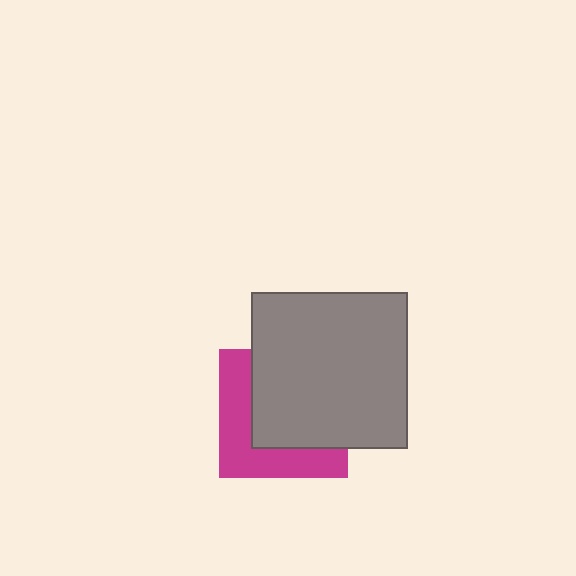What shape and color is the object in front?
The object in front is a gray square.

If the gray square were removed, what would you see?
You would see the complete magenta square.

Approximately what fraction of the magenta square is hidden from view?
Roughly 59% of the magenta square is hidden behind the gray square.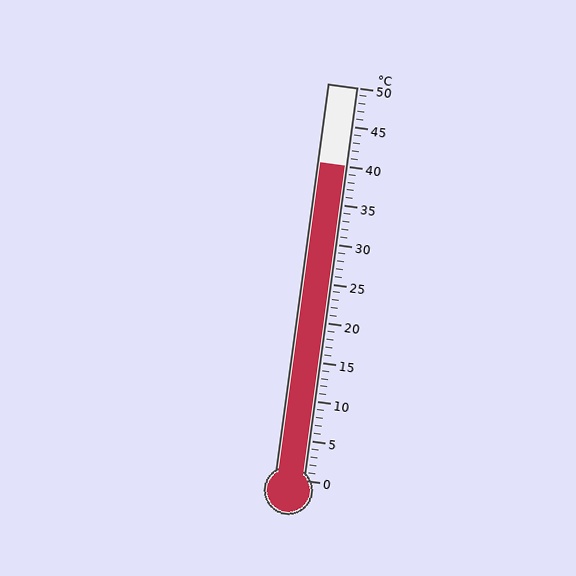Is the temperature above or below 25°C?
The temperature is above 25°C.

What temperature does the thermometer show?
The thermometer shows approximately 40°C.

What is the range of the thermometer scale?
The thermometer scale ranges from 0°C to 50°C.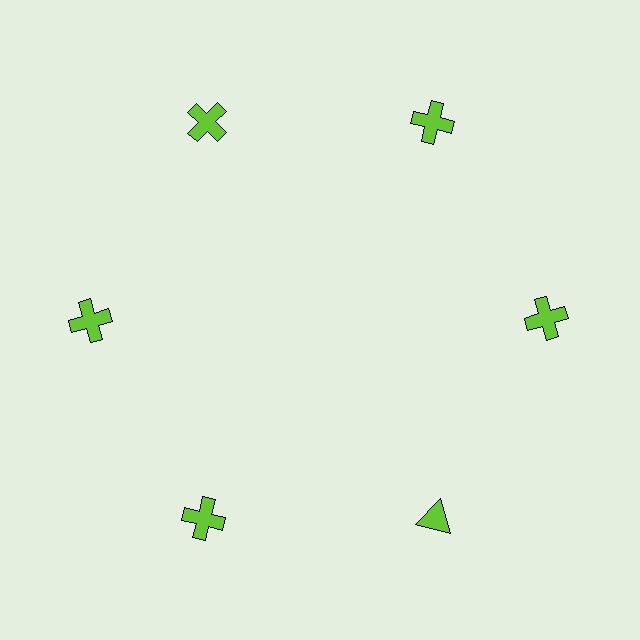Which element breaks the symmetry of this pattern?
The lime triangle at roughly the 5 o'clock position breaks the symmetry. All other shapes are lime crosses.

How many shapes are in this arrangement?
There are 6 shapes arranged in a ring pattern.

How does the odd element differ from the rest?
It has a different shape: triangle instead of cross.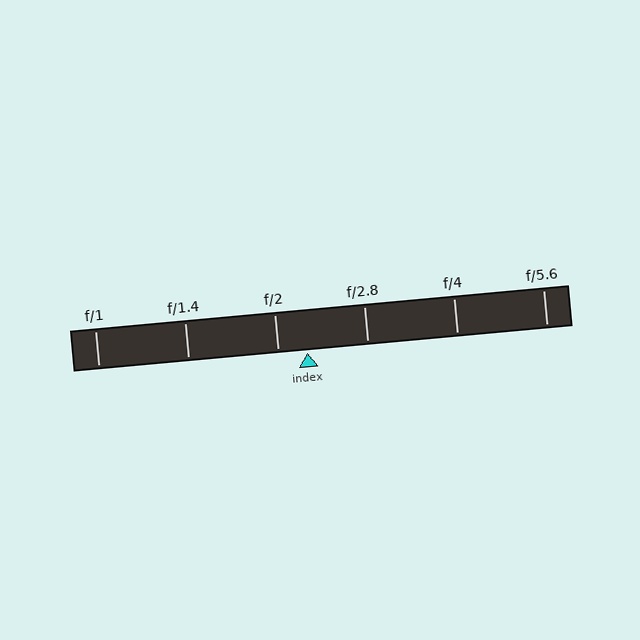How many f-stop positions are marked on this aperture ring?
There are 6 f-stop positions marked.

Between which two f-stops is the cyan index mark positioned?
The index mark is between f/2 and f/2.8.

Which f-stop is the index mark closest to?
The index mark is closest to f/2.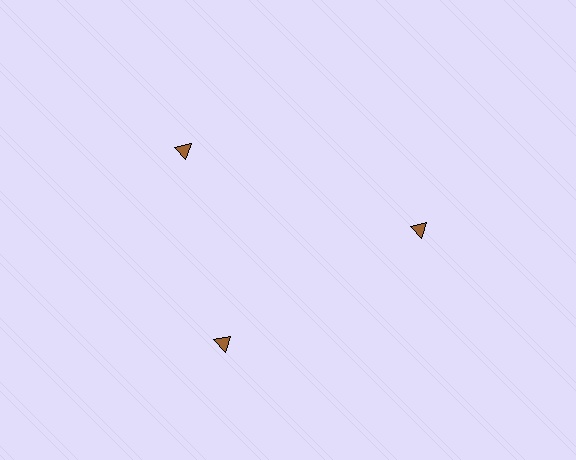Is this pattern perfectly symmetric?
No. The 3 brown triangles are arranged in a ring, but one element near the 11 o'clock position is rotated out of alignment along the ring, breaking the 3-fold rotational symmetry.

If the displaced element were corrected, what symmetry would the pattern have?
It would have 3-fold rotational symmetry — the pattern would map onto itself every 120 degrees.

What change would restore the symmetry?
The symmetry would be restored by rotating it back into even spacing with its neighbors so that all 3 triangles sit at equal angles and equal distance from the center.